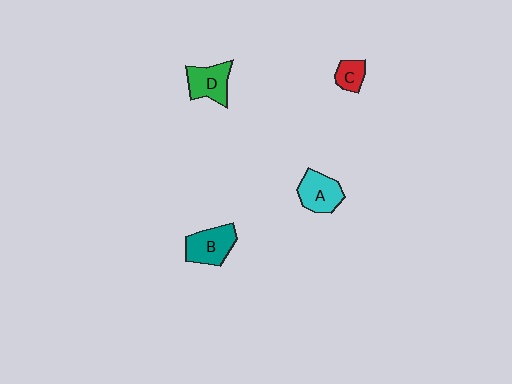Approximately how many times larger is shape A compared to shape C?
Approximately 1.8 times.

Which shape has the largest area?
Shape B (teal).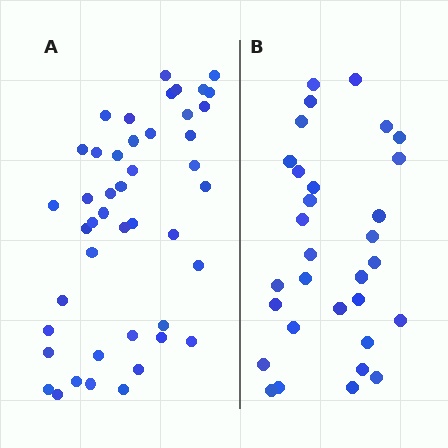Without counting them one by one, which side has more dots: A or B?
Region A (the left region) has more dots.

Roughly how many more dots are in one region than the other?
Region A has approximately 15 more dots than region B.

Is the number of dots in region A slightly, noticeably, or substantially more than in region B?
Region A has substantially more. The ratio is roughly 1.5 to 1.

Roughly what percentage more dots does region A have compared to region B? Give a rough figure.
About 45% more.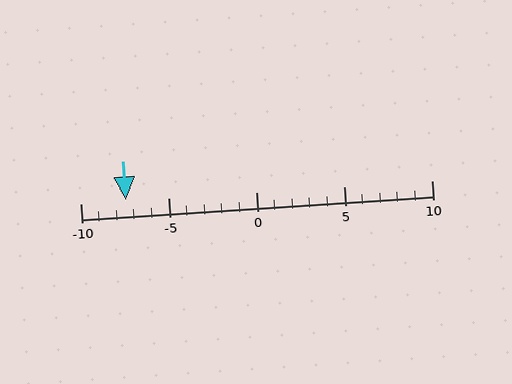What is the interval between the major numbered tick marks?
The major tick marks are spaced 5 units apart.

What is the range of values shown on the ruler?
The ruler shows values from -10 to 10.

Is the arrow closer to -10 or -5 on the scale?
The arrow is closer to -5.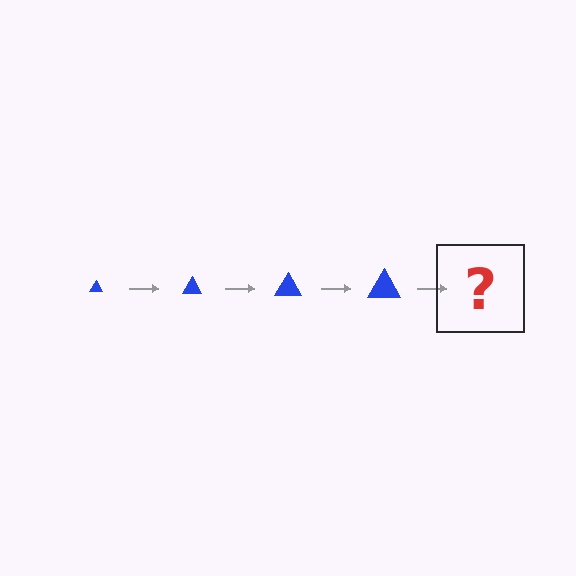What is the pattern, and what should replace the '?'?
The pattern is that the triangle gets progressively larger each step. The '?' should be a blue triangle, larger than the previous one.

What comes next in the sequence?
The next element should be a blue triangle, larger than the previous one.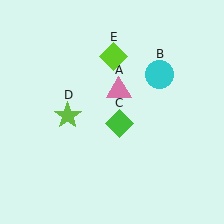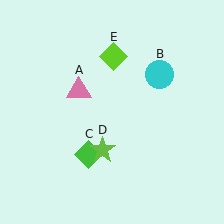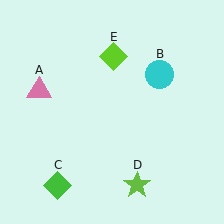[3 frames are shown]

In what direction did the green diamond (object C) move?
The green diamond (object C) moved down and to the left.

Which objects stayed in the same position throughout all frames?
Cyan circle (object B) and lime diamond (object E) remained stationary.